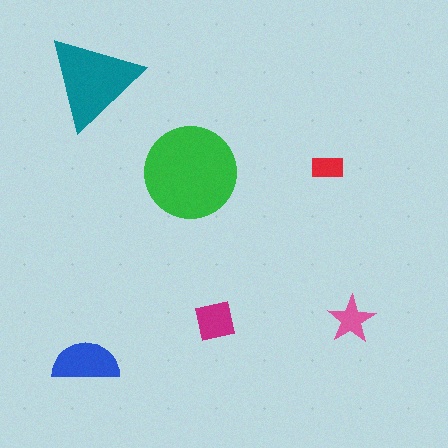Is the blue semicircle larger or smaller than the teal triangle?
Smaller.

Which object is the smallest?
The red rectangle.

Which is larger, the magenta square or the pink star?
The magenta square.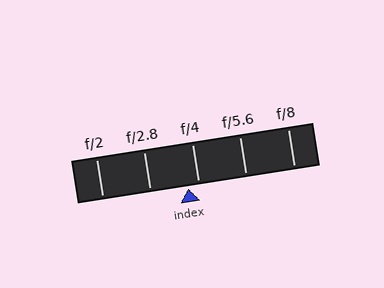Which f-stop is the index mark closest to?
The index mark is closest to f/4.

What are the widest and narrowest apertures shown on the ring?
The widest aperture shown is f/2 and the narrowest is f/8.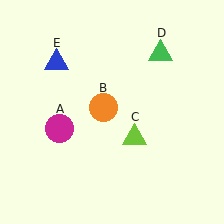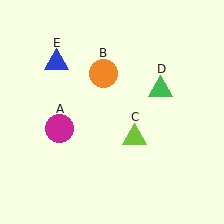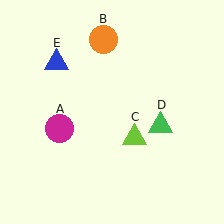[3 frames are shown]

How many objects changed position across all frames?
2 objects changed position: orange circle (object B), green triangle (object D).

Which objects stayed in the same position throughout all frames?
Magenta circle (object A) and lime triangle (object C) and blue triangle (object E) remained stationary.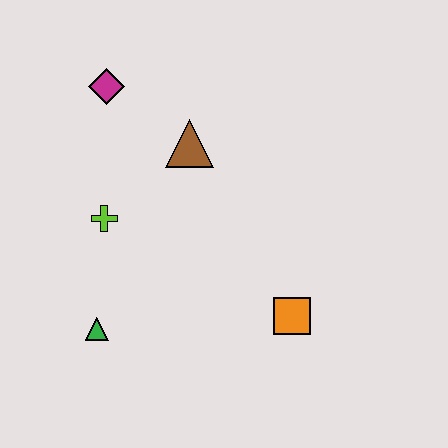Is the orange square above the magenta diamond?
No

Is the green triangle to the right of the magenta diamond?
No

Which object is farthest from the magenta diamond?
The orange square is farthest from the magenta diamond.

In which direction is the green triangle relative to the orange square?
The green triangle is to the left of the orange square.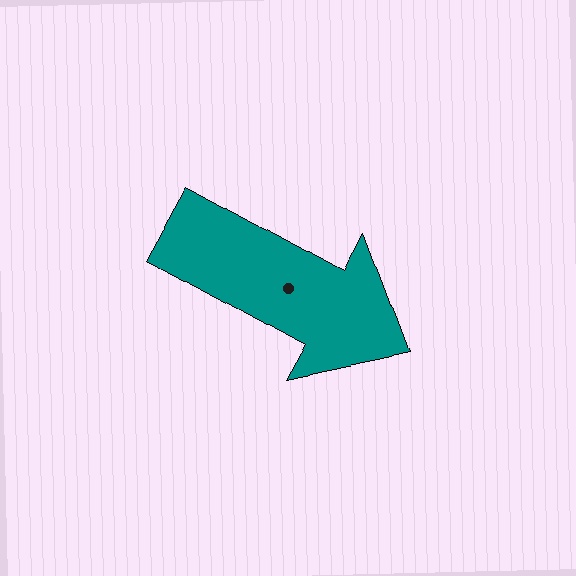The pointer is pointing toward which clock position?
Roughly 4 o'clock.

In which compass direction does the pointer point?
Southeast.